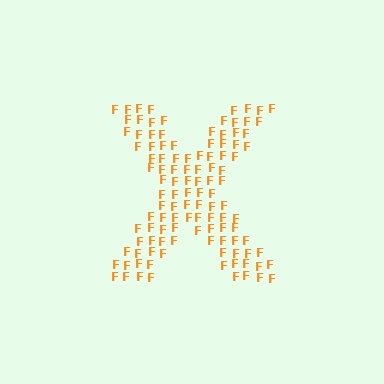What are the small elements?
The small elements are letter F's.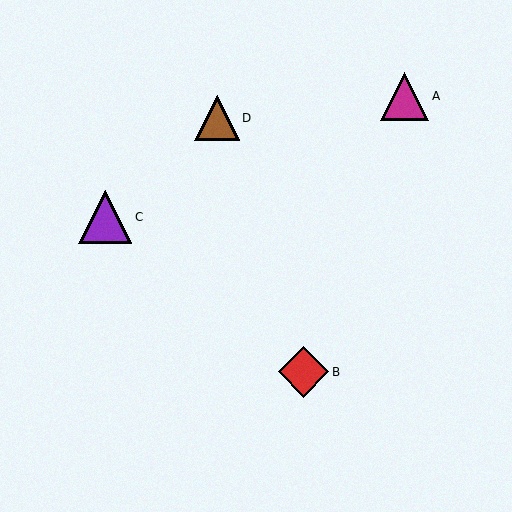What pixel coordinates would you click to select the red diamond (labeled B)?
Click at (303, 372) to select the red diamond B.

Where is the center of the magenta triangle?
The center of the magenta triangle is at (405, 96).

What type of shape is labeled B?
Shape B is a red diamond.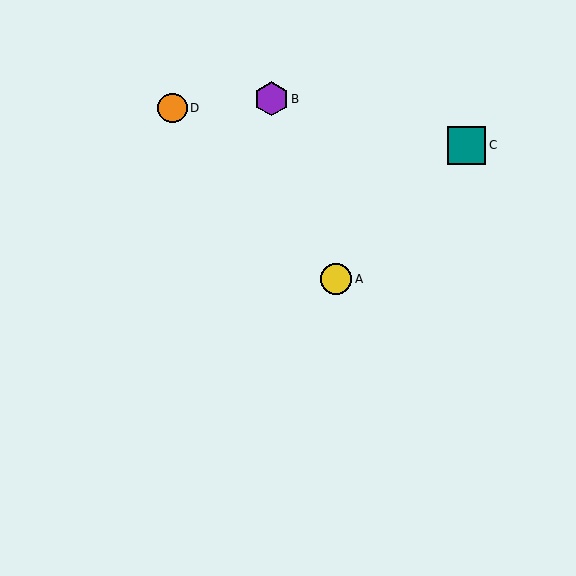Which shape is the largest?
The teal square (labeled C) is the largest.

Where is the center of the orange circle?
The center of the orange circle is at (172, 108).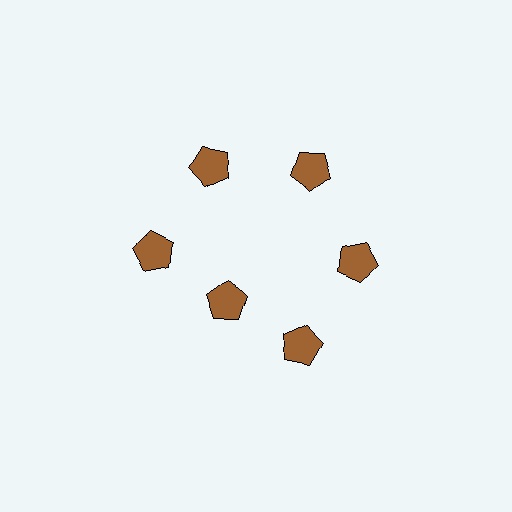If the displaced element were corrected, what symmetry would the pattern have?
It would have 6-fold rotational symmetry — the pattern would map onto itself every 60 degrees.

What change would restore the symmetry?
The symmetry would be restored by moving it outward, back onto the ring so that all 6 pentagons sit at equal angles and equal distance from the center.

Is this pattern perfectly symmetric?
No. The 6 brown pentagons are arranged in a ring, but one element near the 7 o'clock position is pulled inward toward the center, breaking the 6-fold rotational symmetry.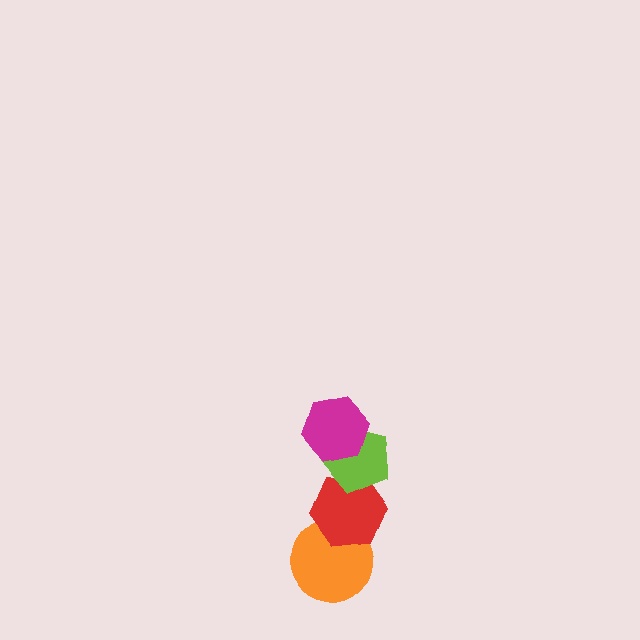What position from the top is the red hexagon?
The red hexagon is 3rd from the top.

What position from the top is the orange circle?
The orange circle is 4th from the top.